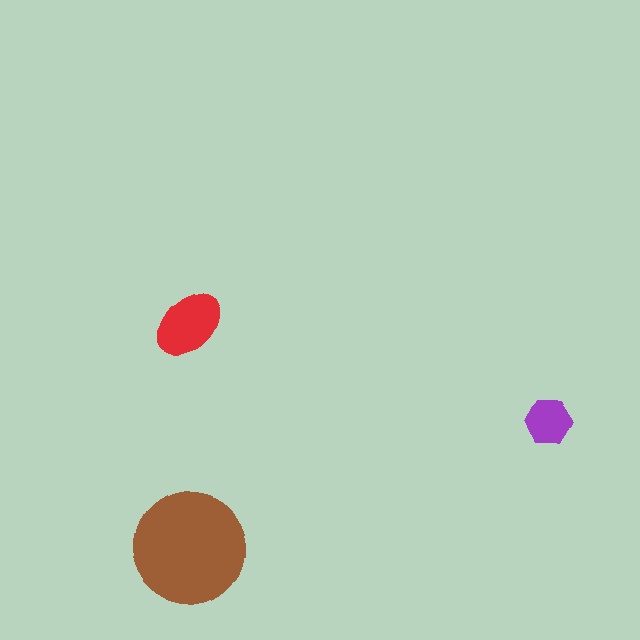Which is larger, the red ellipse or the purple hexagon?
The red ellipse.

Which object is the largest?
The brown circle.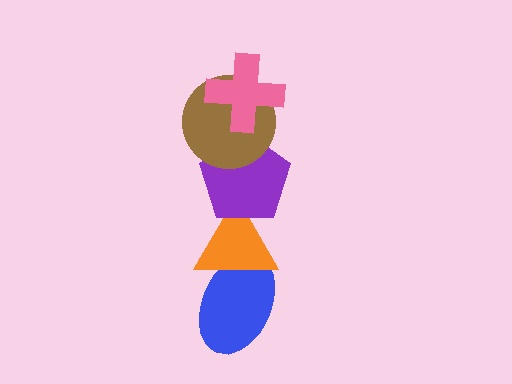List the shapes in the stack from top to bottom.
From top to bottom: the pink cross, the brown circle, the purple pentagon, the orange triangle, the blue ellipse.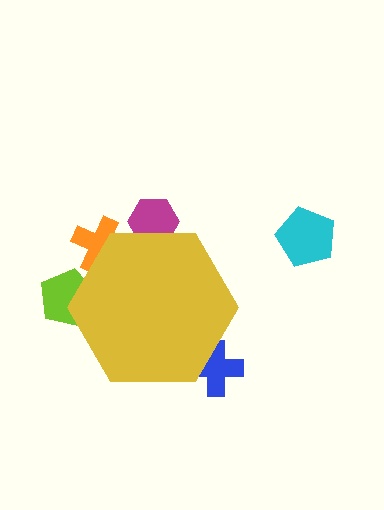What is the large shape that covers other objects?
A yellow hexagon.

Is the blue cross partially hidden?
Yes, the blue cross is partially hidden behind the yellow hexagon.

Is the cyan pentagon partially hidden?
No, the cyan pentagon is fully visible.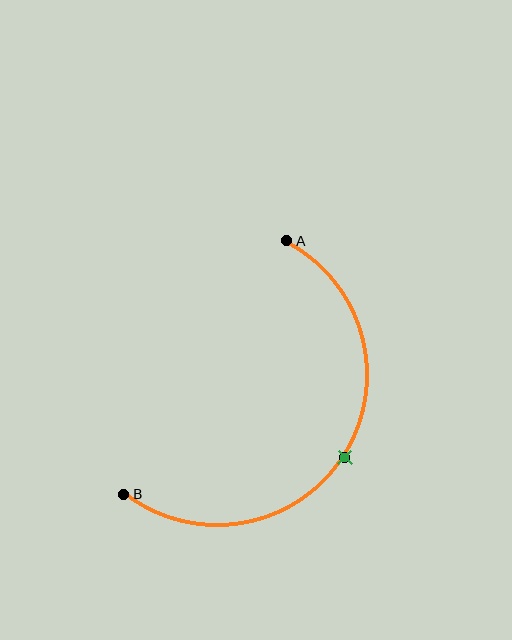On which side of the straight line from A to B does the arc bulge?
The arc bulges to the right of the straight line connecting A and B.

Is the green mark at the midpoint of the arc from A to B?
Yes. The green mark lies on the arc at equal arc-length from both A and B — it is the arc midpoint.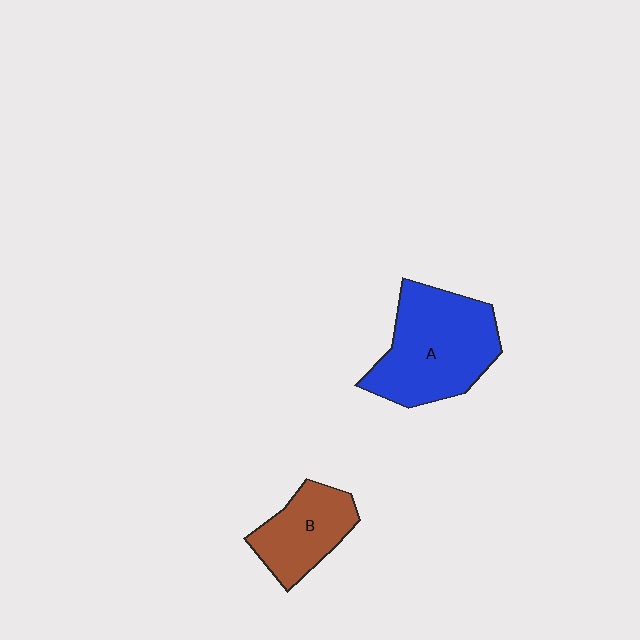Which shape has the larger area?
Shape A (blue).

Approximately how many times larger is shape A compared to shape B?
Approximately 1.7 times.